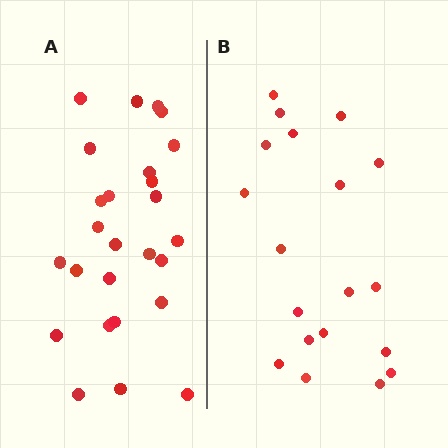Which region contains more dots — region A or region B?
Region A (the left region) has more dots.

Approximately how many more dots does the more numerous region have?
Region A has roughly 8 or so more dots than region B.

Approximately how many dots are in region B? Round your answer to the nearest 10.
About 20 dots. (The exact count is 19, which rounds to 20.)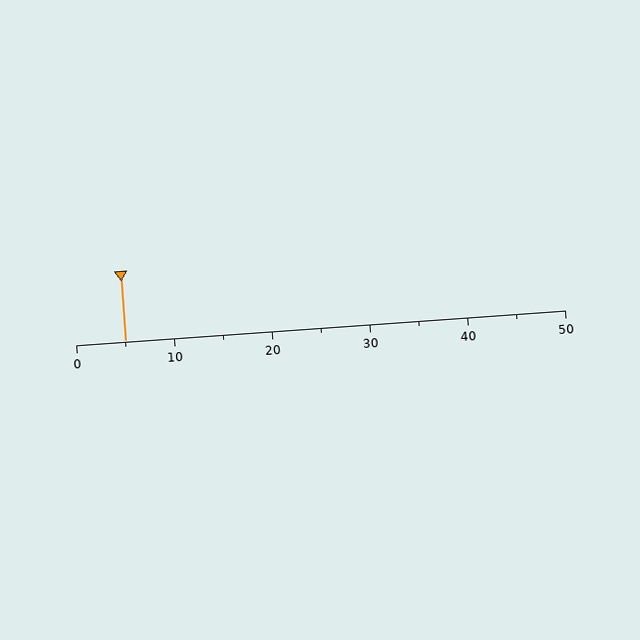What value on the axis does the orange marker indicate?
The marker indicates approximately 5.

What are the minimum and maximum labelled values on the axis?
The axis runs from 0 to 50.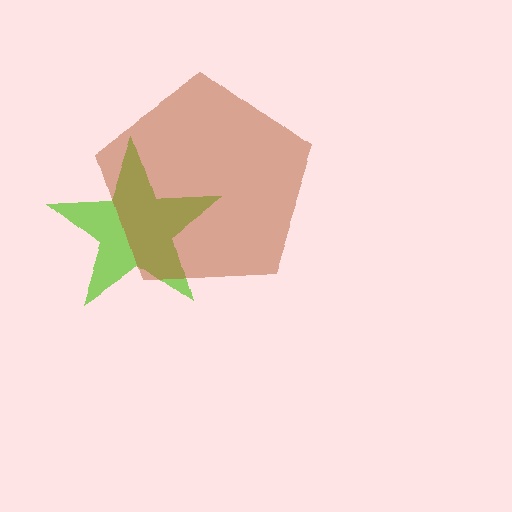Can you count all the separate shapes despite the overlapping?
Yes, there are 2 separate shapes.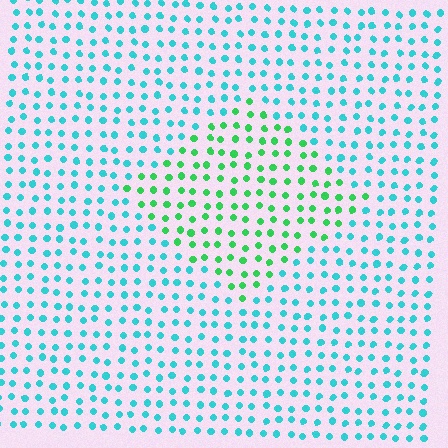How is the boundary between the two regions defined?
The boundary is defined purely by a slight shift in hue (about 47 degrees). Spacing, size, and orientation are identical on both sides.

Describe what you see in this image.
The image is filled with small cyan elements in a uniform arrangement. A diamond-shaped region is visible where the elements are tinted to a slightly different hue, forming a subtle color boundary.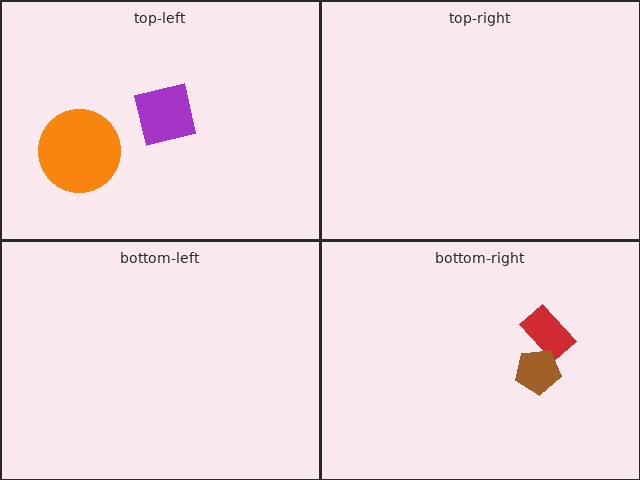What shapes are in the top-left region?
The purple square, the orange circle.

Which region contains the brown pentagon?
The bottom-right region.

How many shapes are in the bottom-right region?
2.